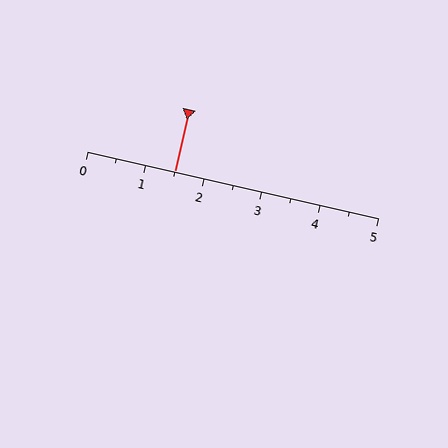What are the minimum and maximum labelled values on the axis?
The axis runs from 0 to 5.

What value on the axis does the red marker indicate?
The marker indicates approximately 1.5.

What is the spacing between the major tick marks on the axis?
The major ticks are spaced 1 apart.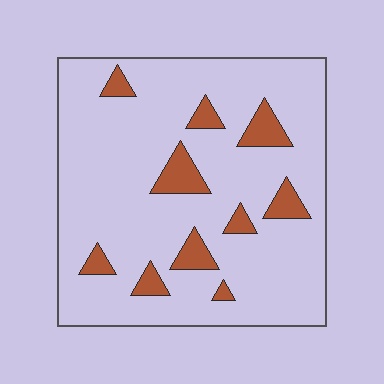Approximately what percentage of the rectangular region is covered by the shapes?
Approximately 15%.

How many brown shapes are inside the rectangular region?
10.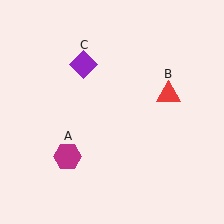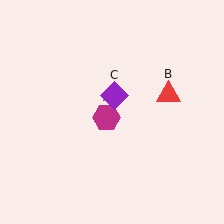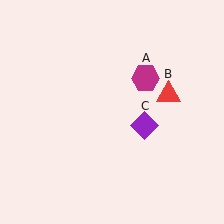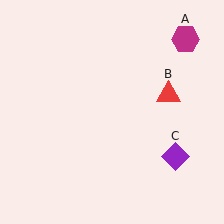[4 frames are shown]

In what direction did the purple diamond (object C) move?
The purple diamond (object C) moved down and to the right.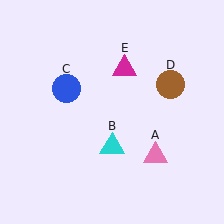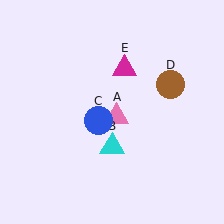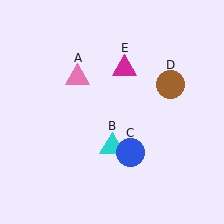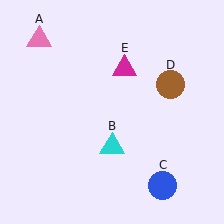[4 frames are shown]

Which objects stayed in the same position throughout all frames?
Cyan triangle (object B) and brown circle (object D) and magenta triangle (object E) remained stationary.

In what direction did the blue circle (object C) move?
The blue circle (object C) moved down and to the right.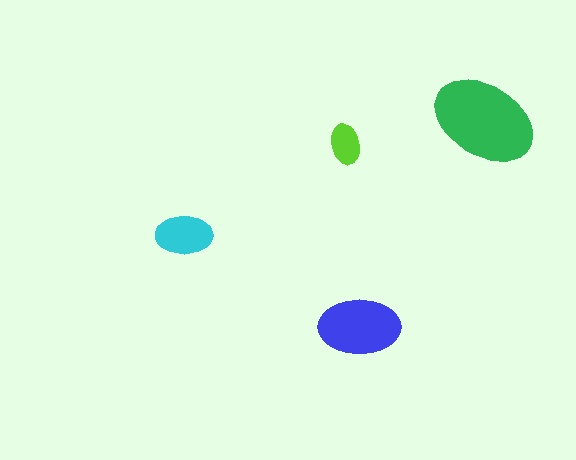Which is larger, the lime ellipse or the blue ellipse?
The blue one.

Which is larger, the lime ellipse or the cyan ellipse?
The cyan one.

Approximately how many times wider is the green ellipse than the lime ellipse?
About 2.5 times wider.